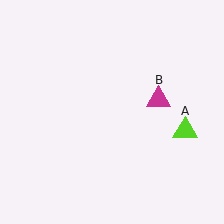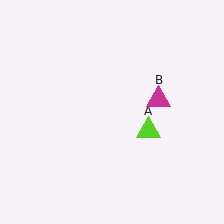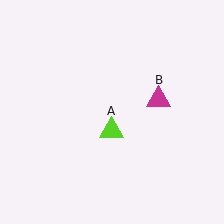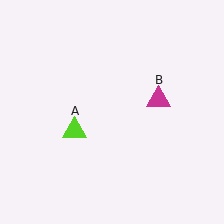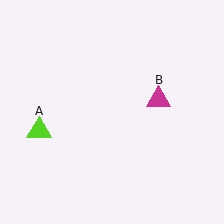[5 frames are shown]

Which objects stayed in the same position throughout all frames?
Magenta triangle (object B) remained stationary.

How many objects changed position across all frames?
1 object changed position: lime triangle (object A).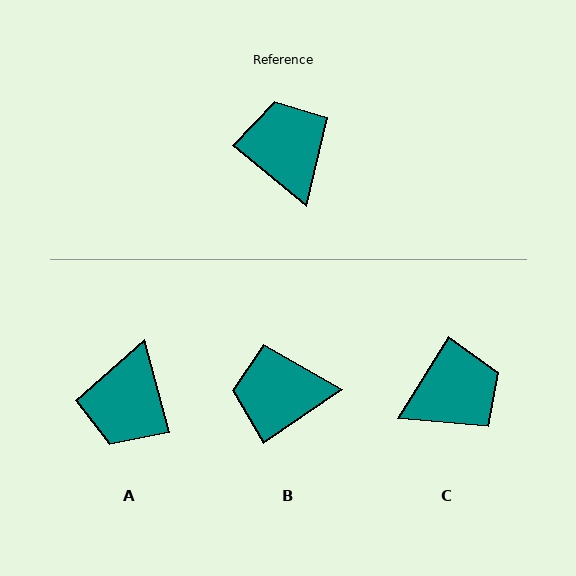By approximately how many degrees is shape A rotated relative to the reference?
Approximately 145 degrees counter-clockwise.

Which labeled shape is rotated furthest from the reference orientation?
A, about 145 degrees away.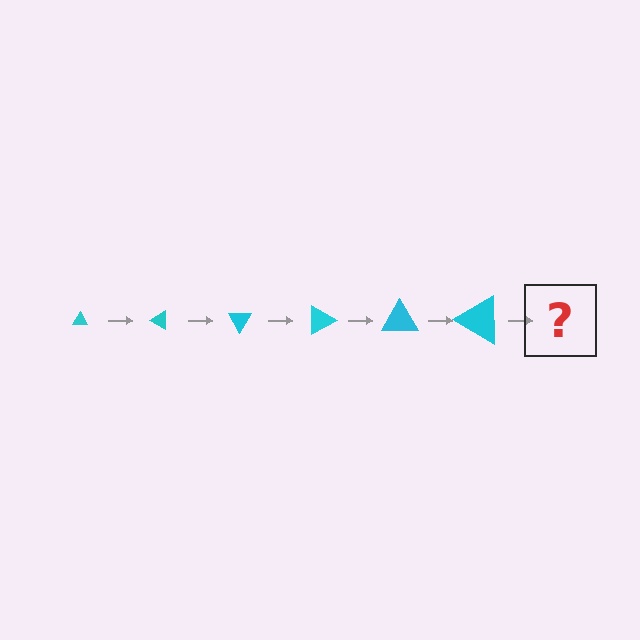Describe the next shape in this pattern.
It should be a triangle, larger than the previous one and rotated 180 degrees from the start.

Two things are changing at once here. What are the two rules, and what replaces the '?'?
The two rules are that the triangle grows larger each step and it rotates 30 degrees each step. The '?' should be a triangle, larger than the previous one and rotated 180 degrees from the start.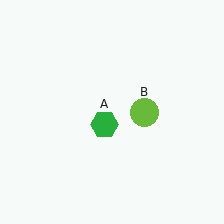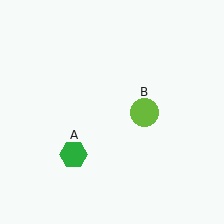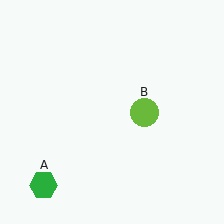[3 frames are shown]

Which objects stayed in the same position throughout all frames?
Lime circle (object B) remained stationary.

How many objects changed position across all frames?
1 object changed position: green hexagon (object A).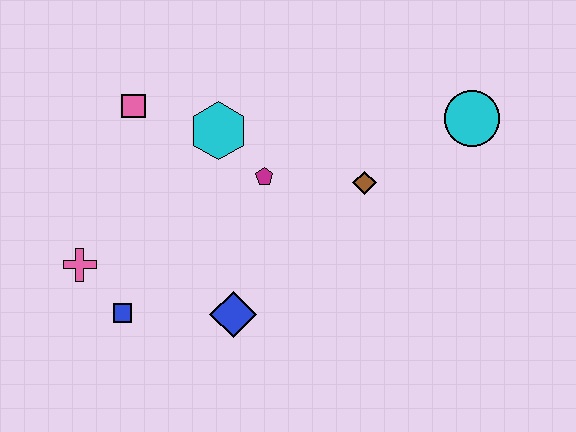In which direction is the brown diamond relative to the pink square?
The brown diamond is to the right of the pink square.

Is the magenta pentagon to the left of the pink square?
No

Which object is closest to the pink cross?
The blue square is closest to the pink cross.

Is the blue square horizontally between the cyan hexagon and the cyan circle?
No